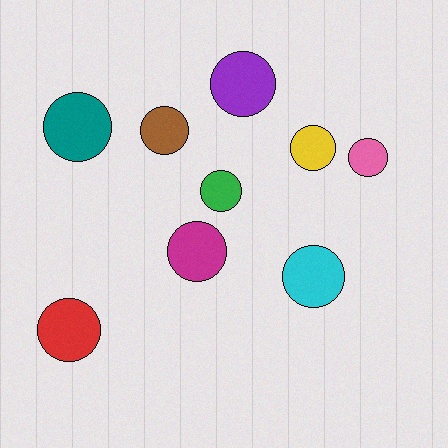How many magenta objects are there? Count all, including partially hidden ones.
There is 1 magenta object.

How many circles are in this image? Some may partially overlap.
There are 9 circles.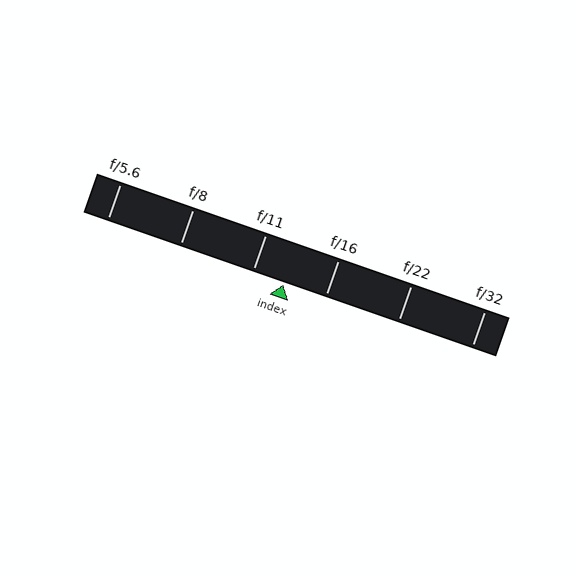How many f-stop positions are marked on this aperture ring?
There are 6 f-stop positions marked.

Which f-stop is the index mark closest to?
The index mark is closest to f/11.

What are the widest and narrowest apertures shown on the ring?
The widest aperture shown is f/5.6 and the narrowest is f/32.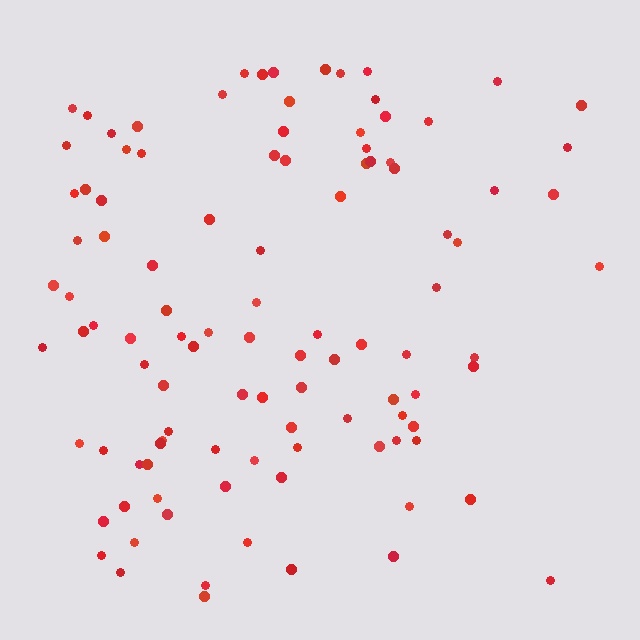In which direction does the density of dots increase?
From right to left, with the left side densest.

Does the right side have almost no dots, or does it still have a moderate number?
Still a moderate number, just noticeably fewer than the left.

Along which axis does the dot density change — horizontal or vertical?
Horizontal.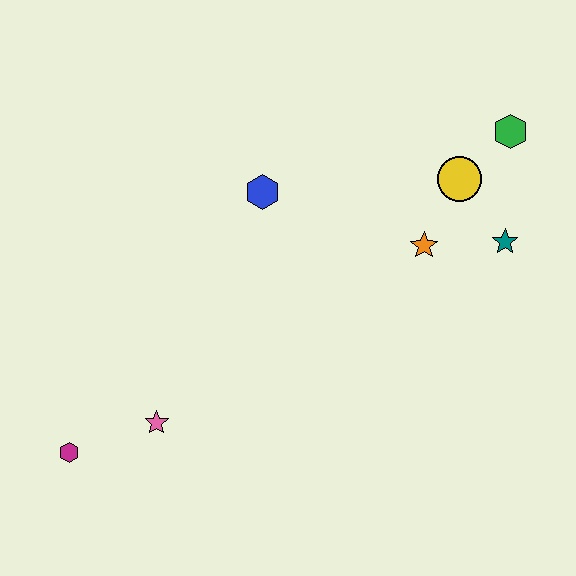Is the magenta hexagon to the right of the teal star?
No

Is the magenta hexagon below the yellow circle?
Yes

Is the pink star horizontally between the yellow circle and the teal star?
No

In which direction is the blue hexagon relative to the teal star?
The blue hexagon is to the left of the teal star.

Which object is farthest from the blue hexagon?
The magenta hexagon is farthest from the blue hexagon.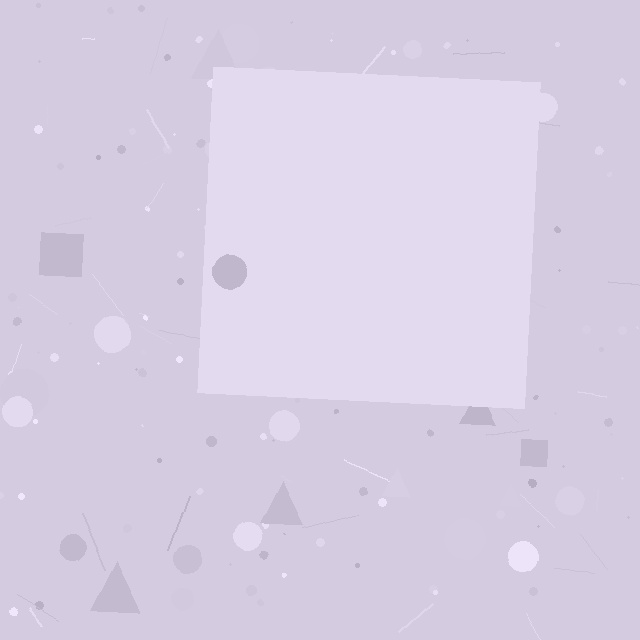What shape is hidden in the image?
A square is hidden in the image.